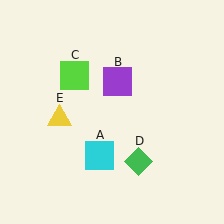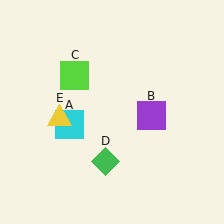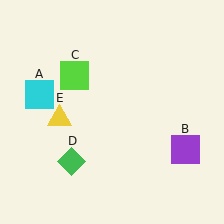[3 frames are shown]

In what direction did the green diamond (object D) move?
The green diamond (object D) moved left.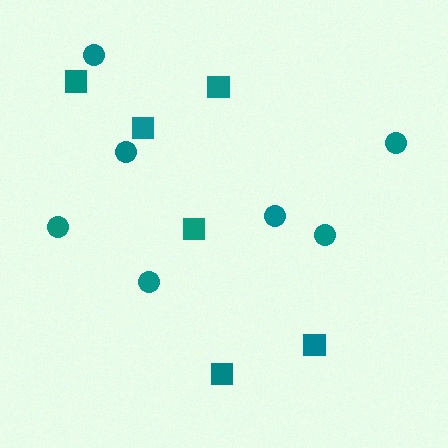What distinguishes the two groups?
There are 2 groups: one group of squares (6) and one group of circles (7).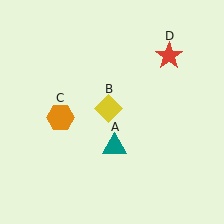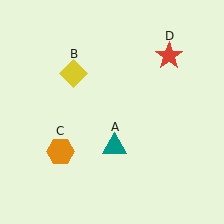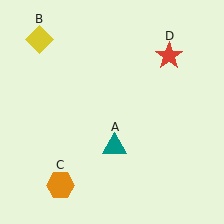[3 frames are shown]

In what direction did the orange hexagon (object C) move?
The orange hexagon (object C) moved down.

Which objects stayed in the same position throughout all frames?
Teal triangle (object A) and red star (object D) remained stationary.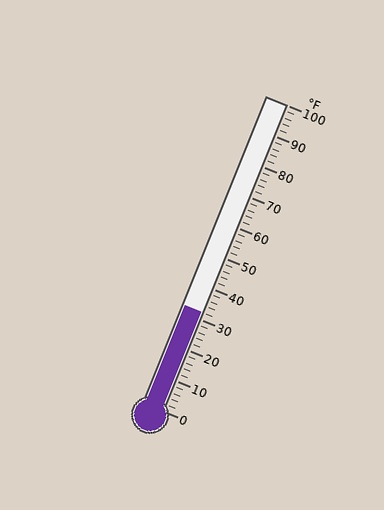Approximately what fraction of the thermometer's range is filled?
The thermometer is filled to approximately 30% of its range.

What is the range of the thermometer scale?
The thermometer scale ranges from 0°F to 100°F.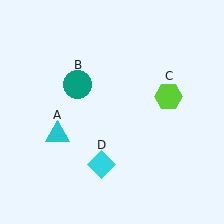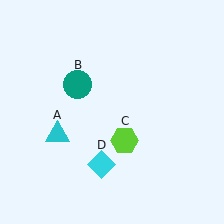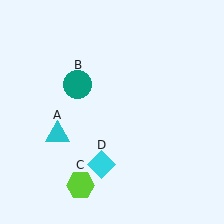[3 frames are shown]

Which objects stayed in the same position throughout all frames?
Cyan triangle (object A) and teal circle (object B) and cyan diamond (object D) remained stationary.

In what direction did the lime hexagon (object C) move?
The lime hexagon (object C) moved down and to the left.